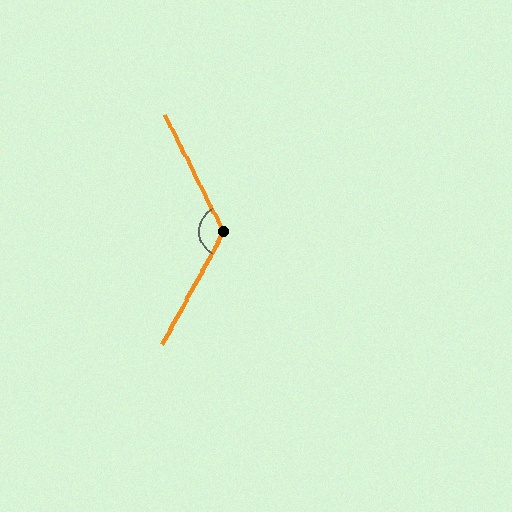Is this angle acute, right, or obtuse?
It is obtuse.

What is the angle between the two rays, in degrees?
Approximately 125 degrees.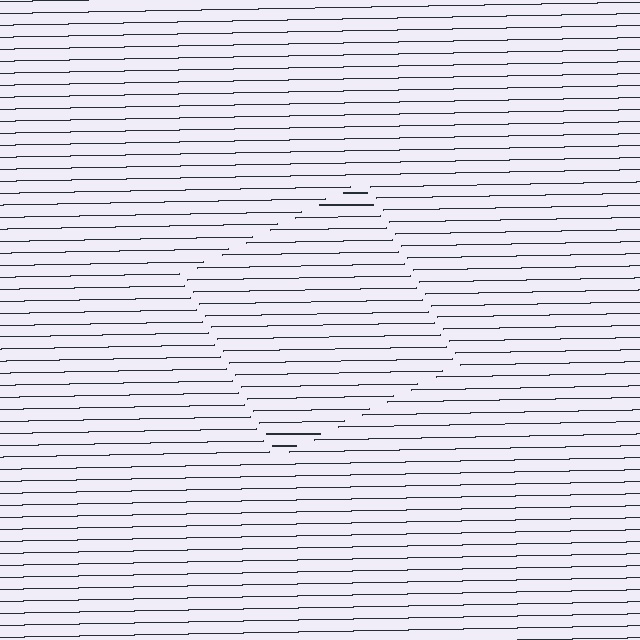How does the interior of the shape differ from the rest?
The interior of the shape contains the same grating, shifted by half a period — the contour is defined by the phase discontinuity where line-ends from the inner and outer gratings abut.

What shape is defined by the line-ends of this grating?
An illusory square. The interior of the shape contains the same grating, shifted by half a period — the contour is defined by the phase discontinuity where line-ends from the inner and outer gratings abut.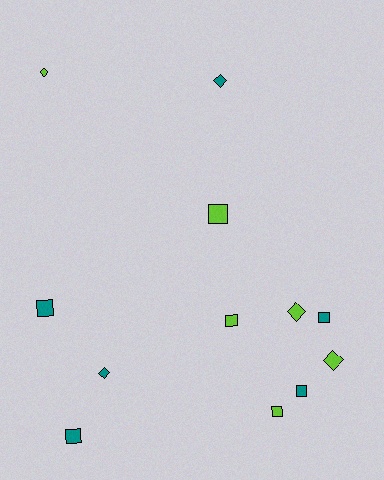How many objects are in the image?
There are 12 objects.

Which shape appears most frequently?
Square, with 7 objects.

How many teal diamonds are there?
There are 2 teal diamonds.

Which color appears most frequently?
Lime, with 6 objects.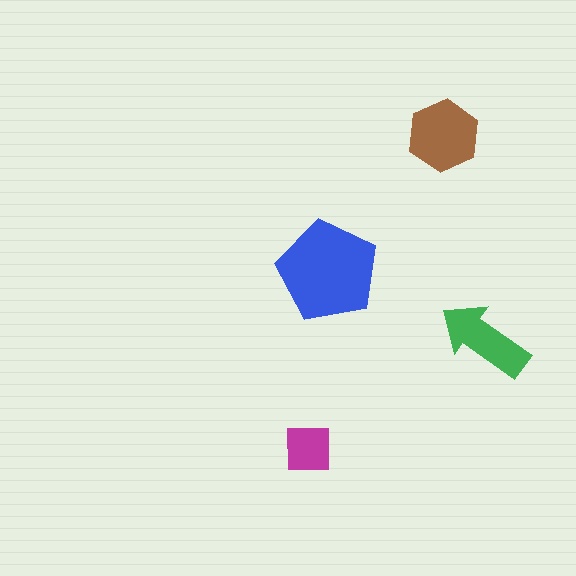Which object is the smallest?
The magenta square.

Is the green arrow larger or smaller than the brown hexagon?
Smaller.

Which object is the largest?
The blue pentagon.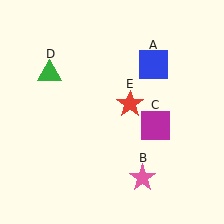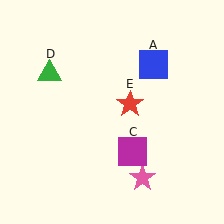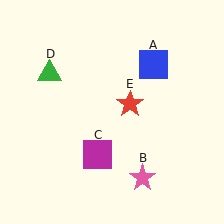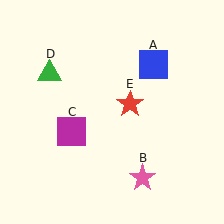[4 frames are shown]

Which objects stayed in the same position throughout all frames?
Blue square (object A) and pink star (object B) and green triangle (object D) and red star (object E) remained stationary.